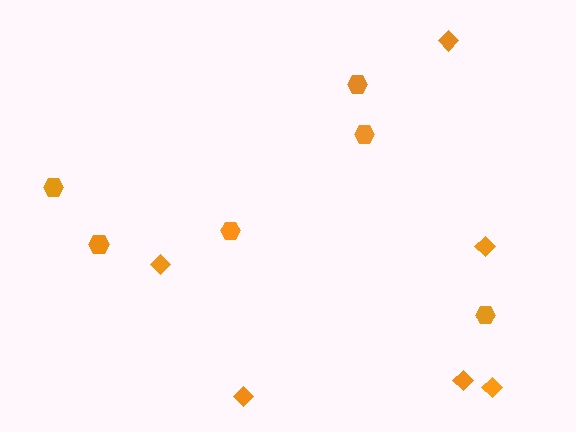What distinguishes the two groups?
There are 2 groups: one group of diamonds (6) and one group of hexagons (6).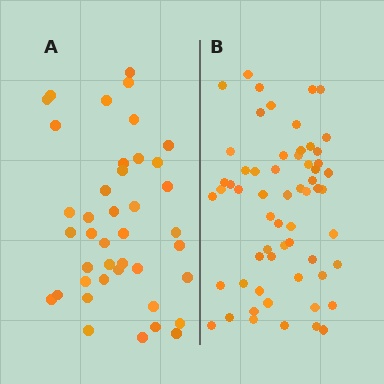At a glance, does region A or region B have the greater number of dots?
Region B (the right region) has more dots.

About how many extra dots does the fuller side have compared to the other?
Region B has approximately 20 more dots than region A.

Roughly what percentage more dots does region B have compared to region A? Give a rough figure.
About 45% more.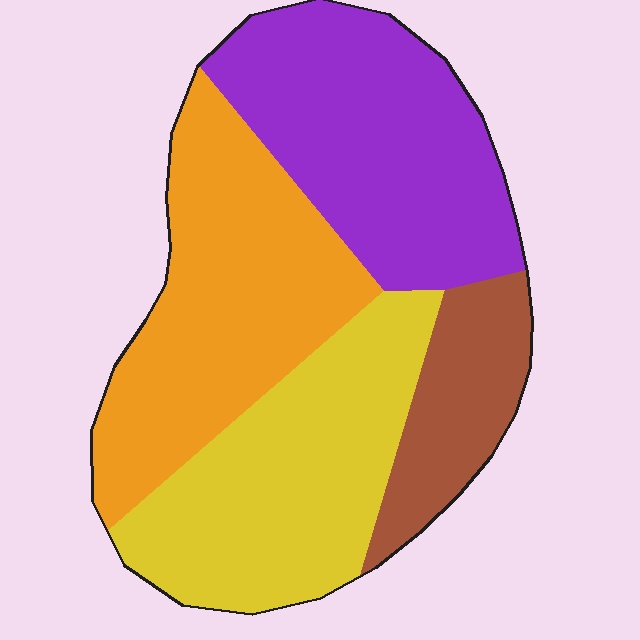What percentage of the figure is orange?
Orange covers roughly 30% of the figure.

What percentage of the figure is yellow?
Yellow covers 28% of the figure.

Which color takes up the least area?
Brown, at roughly 15%.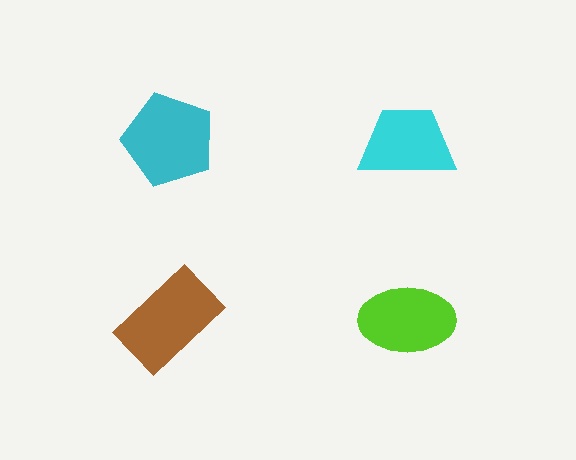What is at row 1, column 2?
A cyan trapezoid.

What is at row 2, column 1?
A brown rectangle.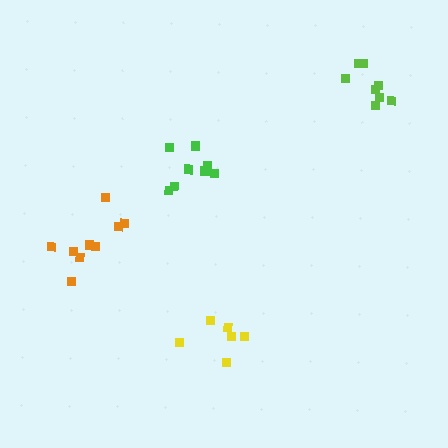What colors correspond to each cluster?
The clusters are colored: lime, green, orange, yellow.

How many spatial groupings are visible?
There are 4 spatial groupings.